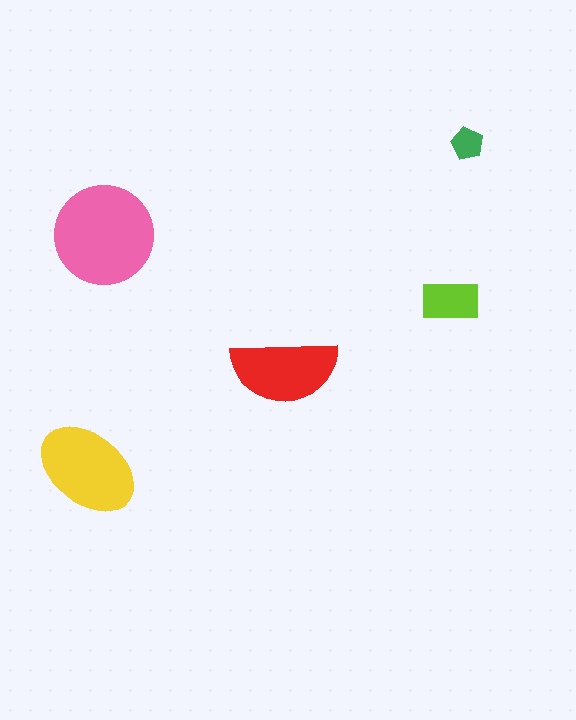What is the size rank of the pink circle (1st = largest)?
1st.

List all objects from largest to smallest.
The pink circle, the yellow ellipse, the red semicircle, the lime rectangle, the green pentagon.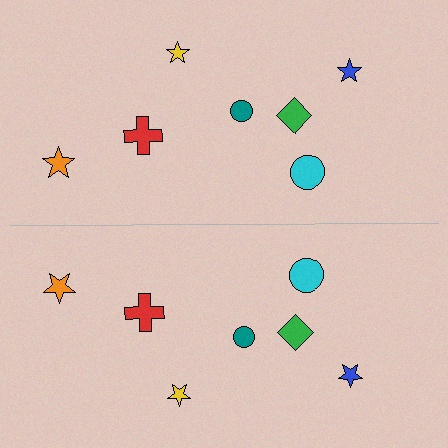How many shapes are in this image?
There are 14 shapes in this image.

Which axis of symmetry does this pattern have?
The pattern has a horizontal axis of symmetry running through the center of the image.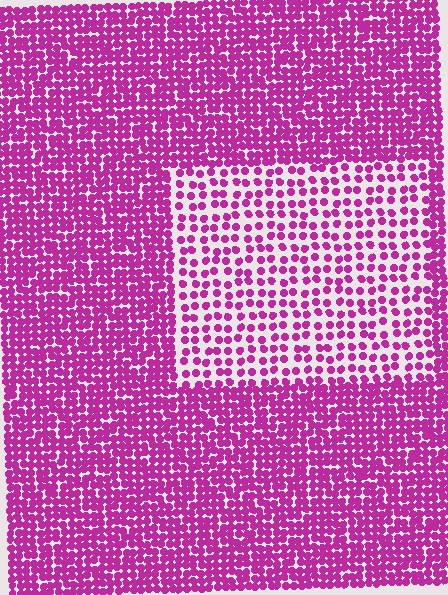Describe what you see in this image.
The image contains small magenta elements arranged at two different densities. A rectangle-shaped region is visible where the elements are less densely packed than the surrounding area.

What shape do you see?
I see a rectangle.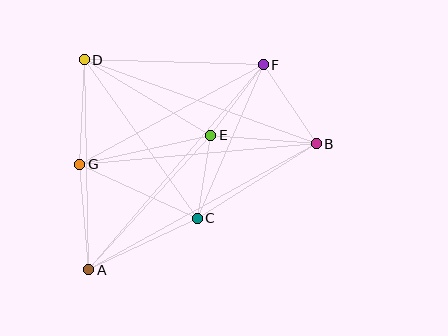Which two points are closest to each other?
Points C and E are closest to each other.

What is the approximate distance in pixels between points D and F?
The distance between D and F is approximately 179 pixels.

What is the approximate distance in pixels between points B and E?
The distance between B and E is approximately 106 pixels.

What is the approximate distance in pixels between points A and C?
The distance between A and C is approximately 121 pixels.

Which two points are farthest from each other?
Points A and F are farthest from each other.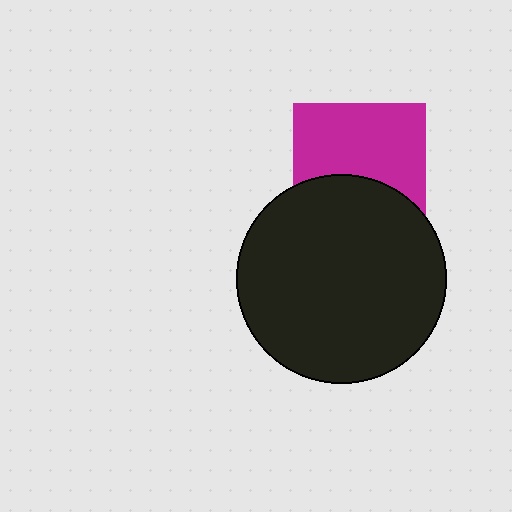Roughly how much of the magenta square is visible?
About half of it is visible (roughly 60%).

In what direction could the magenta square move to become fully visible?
The magenta square could move up. That would shift it out from behind the black circle entirely.